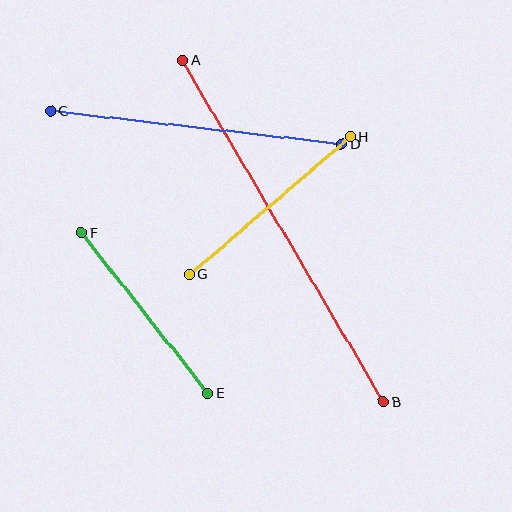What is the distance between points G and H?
The distance is approximately 211 pixels.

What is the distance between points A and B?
The distance is approximately 396 pixels.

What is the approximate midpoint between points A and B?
The midpoint is at approximately (283, 231) pixels.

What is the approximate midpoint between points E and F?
The midpoint is at approximately (145, 313) pixels.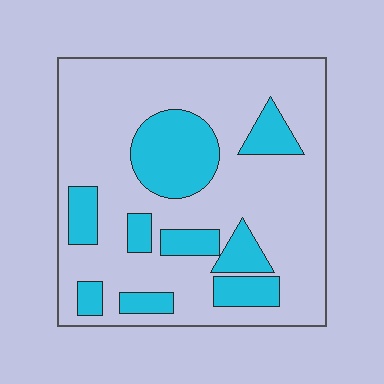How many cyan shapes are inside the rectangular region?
9.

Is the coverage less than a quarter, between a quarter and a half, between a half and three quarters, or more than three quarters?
Between a quarter and a half.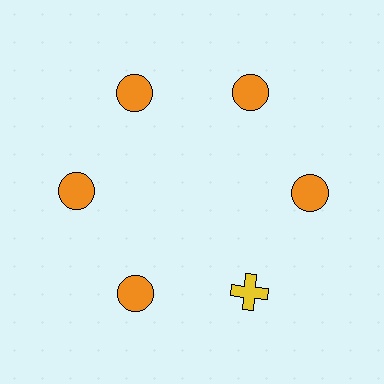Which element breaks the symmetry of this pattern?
The yellow cross at roughly the 5 o'clock position breaks the symmetry. All other shapes are orange circles.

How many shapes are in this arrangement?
There are 6 shapes arranged in a ring pattern.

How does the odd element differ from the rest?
It differs in both color (yellow instead of orange) and shape (cross instead of circle).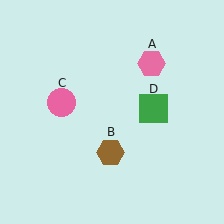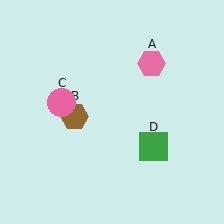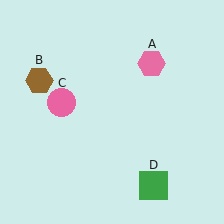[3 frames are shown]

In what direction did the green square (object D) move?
The green square (object D) moved down.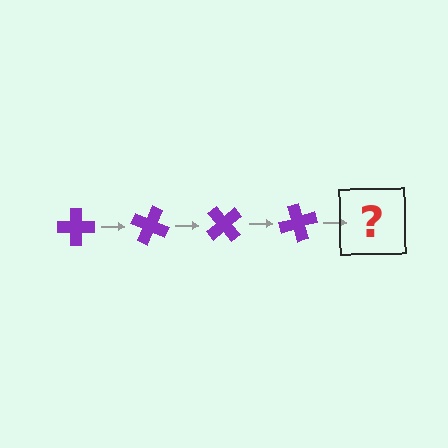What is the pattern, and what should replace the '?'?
The pattern is that the cross rotates 25 degrees each step. The '?' should be a purple cross rotated 100 degrees.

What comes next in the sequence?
The next element should be a purple cross rotated 100 degrees.